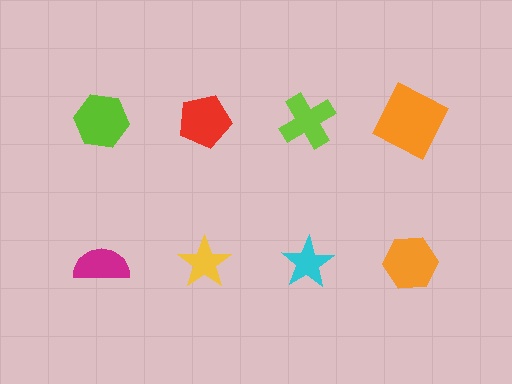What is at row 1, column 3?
A lime cross.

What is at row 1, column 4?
An orange square.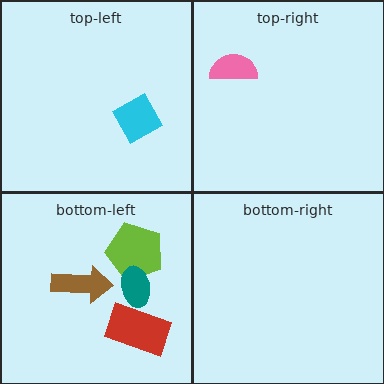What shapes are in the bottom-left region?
The brown arrow, the lime pentagon, the red rectangle, the teal ellipse.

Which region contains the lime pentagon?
The bottom-left region.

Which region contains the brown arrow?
The bottom-left region.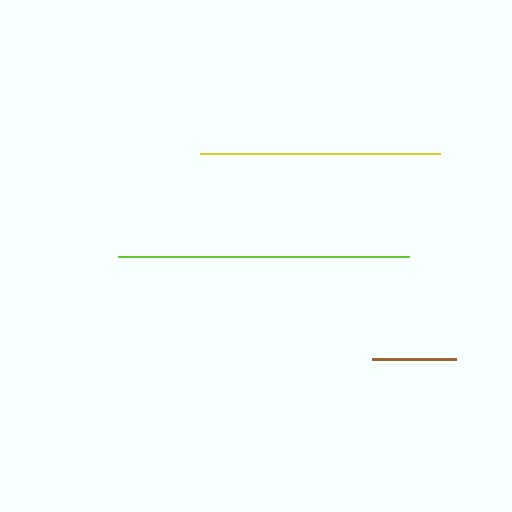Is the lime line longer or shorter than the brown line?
The lime line is longer than the brown line.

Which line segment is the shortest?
The brown line is the shortest at approximately 84 pixels.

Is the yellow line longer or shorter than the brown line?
The yellow line is longer than the brown line.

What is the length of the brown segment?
The brown segment is approximately 84 pixels long.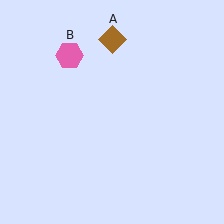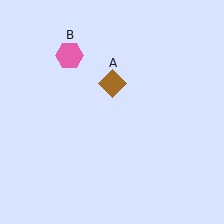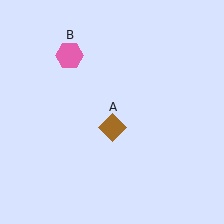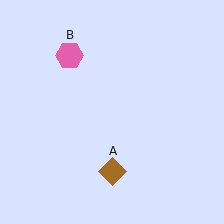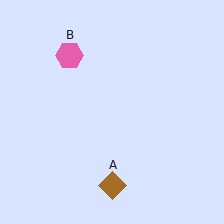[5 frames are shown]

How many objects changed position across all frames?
1 object changed position: brown diamond (object A).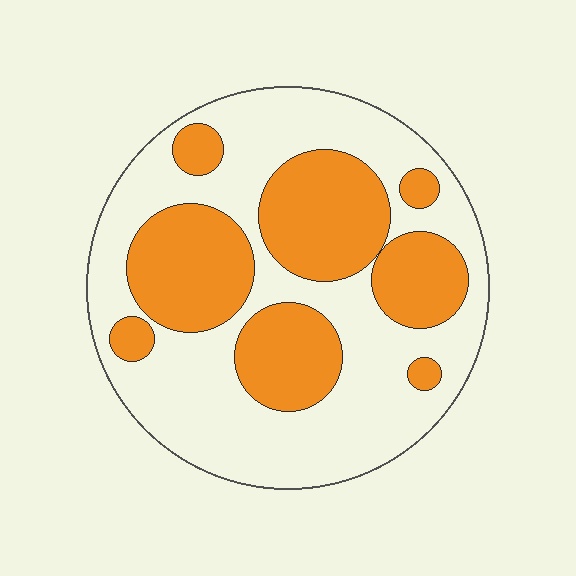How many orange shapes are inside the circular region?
8.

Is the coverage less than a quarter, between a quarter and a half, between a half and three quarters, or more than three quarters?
Between a quarter and a half.